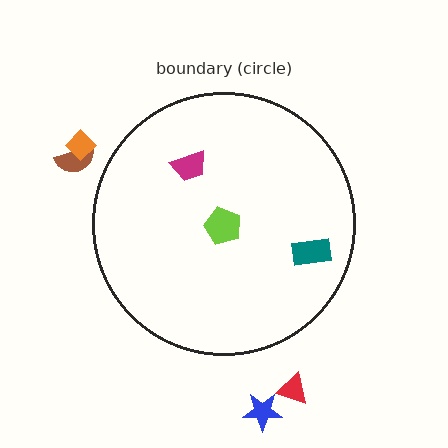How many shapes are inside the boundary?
3 inside, 4 outside.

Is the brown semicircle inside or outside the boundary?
Outside.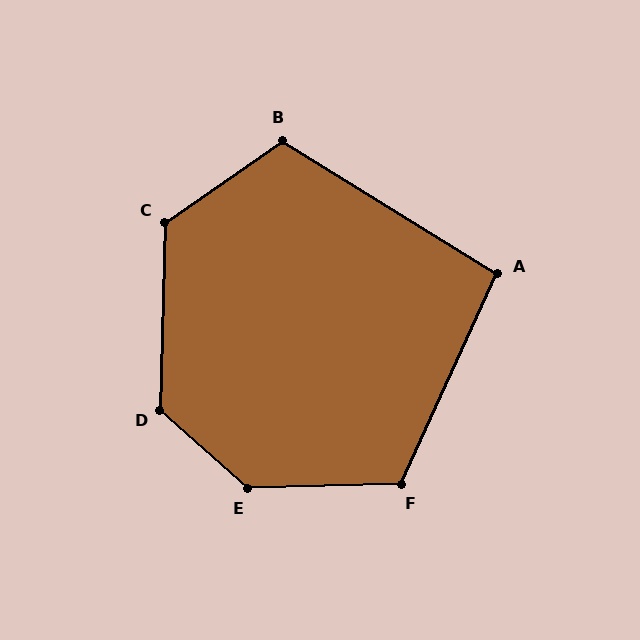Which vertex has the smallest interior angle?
A, at approximately 97 degrees.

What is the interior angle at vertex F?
Approximately 116 degrees (obtuse).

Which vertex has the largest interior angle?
E, at approximately 137 degrees.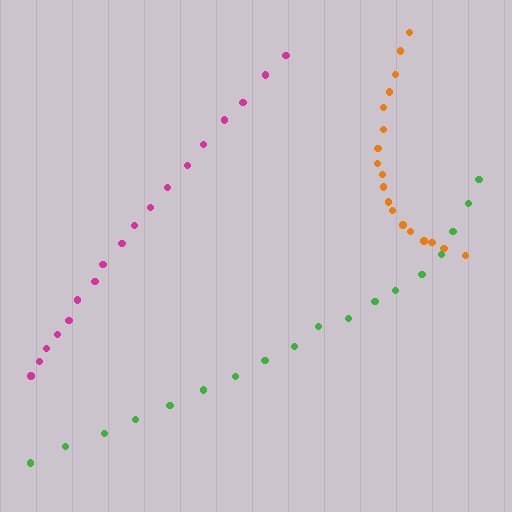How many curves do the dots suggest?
There are 3 distinct paths.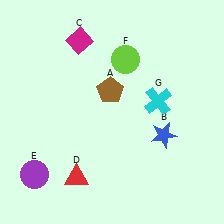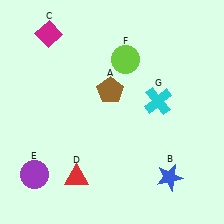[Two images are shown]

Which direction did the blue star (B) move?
The blue star (B) moved down.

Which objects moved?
The objects that moved are: the blue star (B), the magenta diamond (C).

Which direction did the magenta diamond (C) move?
The magenta diamond (C) moved left.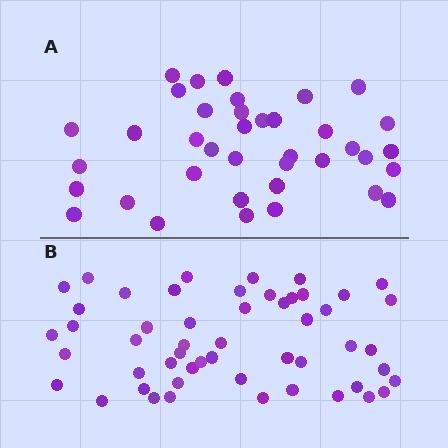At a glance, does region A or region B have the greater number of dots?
Region B (the bottom region) has more dots.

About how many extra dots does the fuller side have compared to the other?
Region B has approximately 15 more dots than region A.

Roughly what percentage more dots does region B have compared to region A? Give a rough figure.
About 35% more.